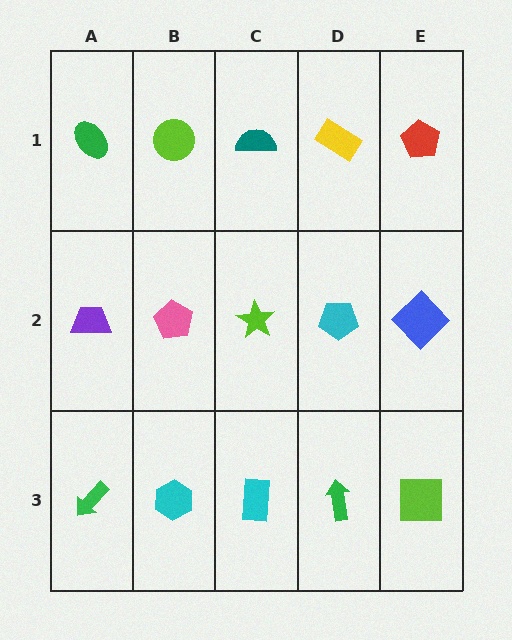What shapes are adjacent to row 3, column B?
A pink pentagon (row 2, column B), a green arrow (row 3, column A), a cyan rectangle (row 3, column C).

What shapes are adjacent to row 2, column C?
A teal semicircle (row 1, column C), a cyan rectangle (row 3, column C), a pink pentagon (row 2, column B), a cyan pentagon (row 2, column D).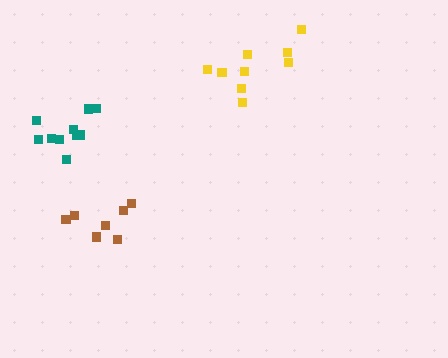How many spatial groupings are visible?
There are 3 spatial groupings.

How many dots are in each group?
Group 1: 7 dots, Group 2: 10 dots, Group 3: 9 dots (26 total).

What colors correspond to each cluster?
The clusters are colored: brown, teal, yellow.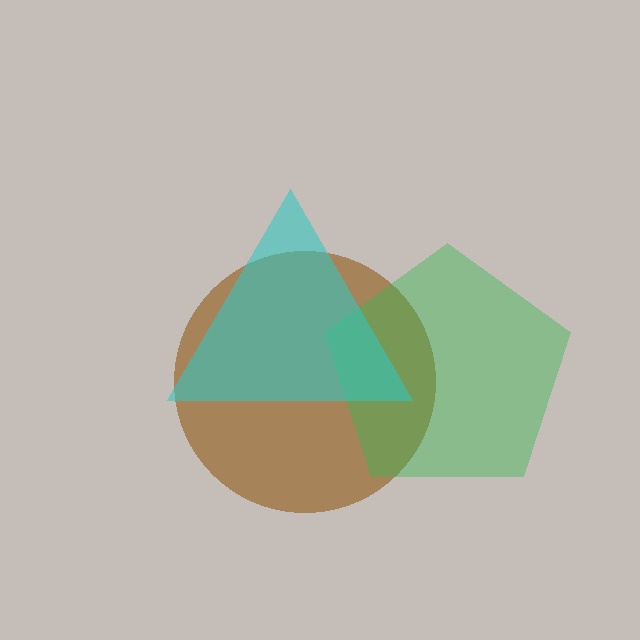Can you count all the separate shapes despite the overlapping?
Yes, there are 3 separate shapes.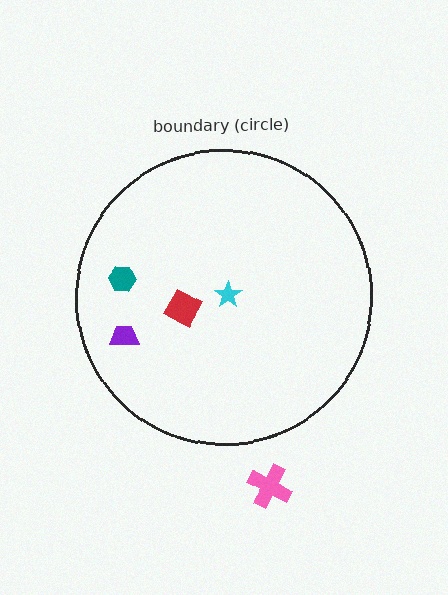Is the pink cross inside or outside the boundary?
Outside.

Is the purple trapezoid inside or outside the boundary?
Inside.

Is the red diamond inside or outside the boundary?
Inside.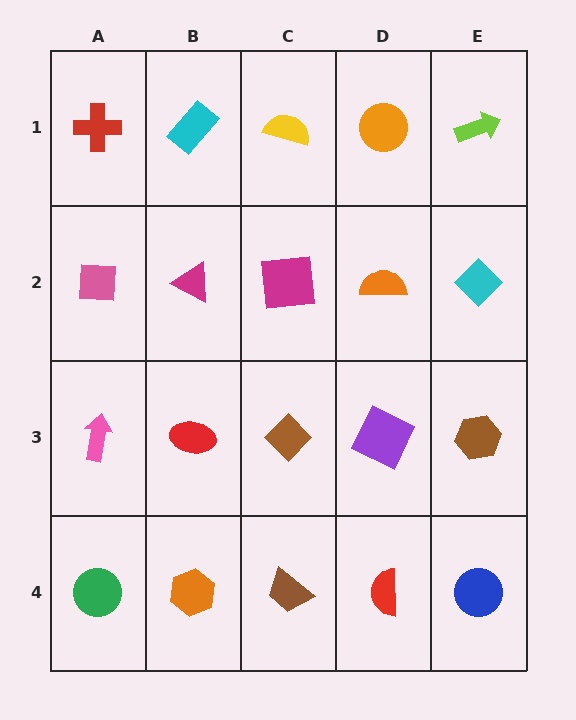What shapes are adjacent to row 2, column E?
A lime arrow (row 1, column E), a brown hexagon (row 3, column E), an orange semicircle (row 2, column D).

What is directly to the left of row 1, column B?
A red cross.